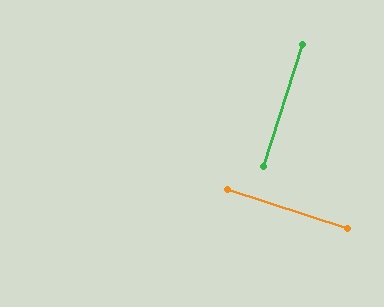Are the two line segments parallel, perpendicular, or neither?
Perpendicular — they meet at approximately 90°.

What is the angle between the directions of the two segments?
Approximately 90 degrees.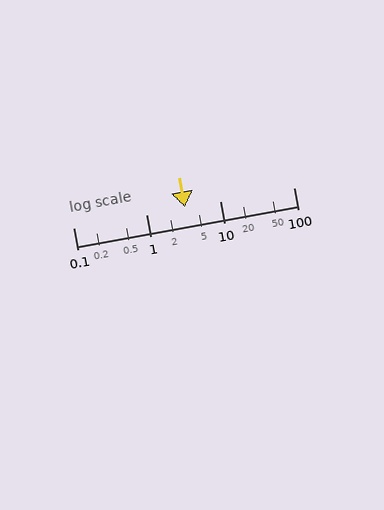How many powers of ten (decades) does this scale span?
The scale spans 3 decades, from 0.1 to 100.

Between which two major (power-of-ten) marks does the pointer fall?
The pointer is between 1 and 10.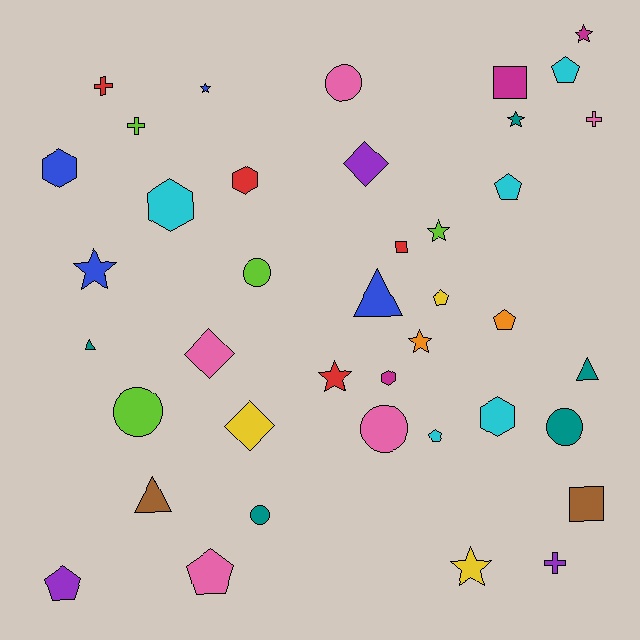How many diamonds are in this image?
There are 3 diamonds.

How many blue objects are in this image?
There are 4 blue objects.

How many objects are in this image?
There are 40 objects.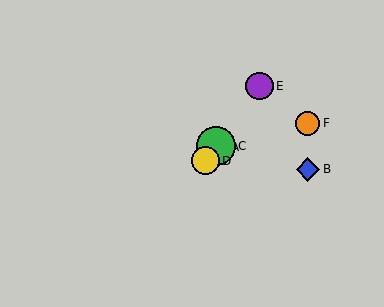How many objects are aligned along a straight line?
4 objects (A, C, D, E) are aligned along a straight line.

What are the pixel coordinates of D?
Object D is at (205, 161).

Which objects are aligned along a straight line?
Objects A, C, D, E are aligned along a straight line.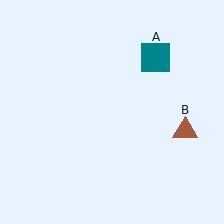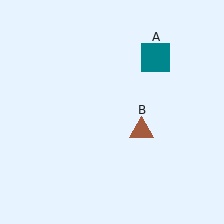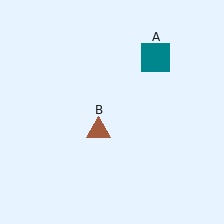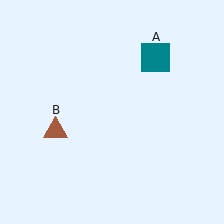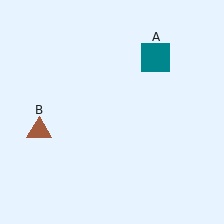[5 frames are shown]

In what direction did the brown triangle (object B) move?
The brown triangle (object B) moved left.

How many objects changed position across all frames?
1 object changed position: brown triangle (object B).